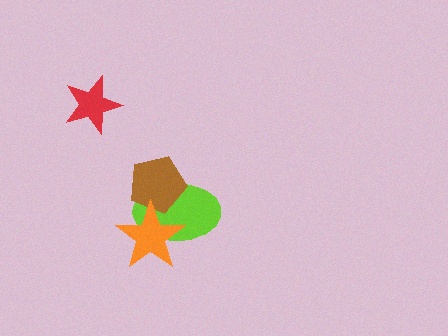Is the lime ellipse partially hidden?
Yes, it is partially covered by another shape.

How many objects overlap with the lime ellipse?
2 objects overlap with the lime ellipse.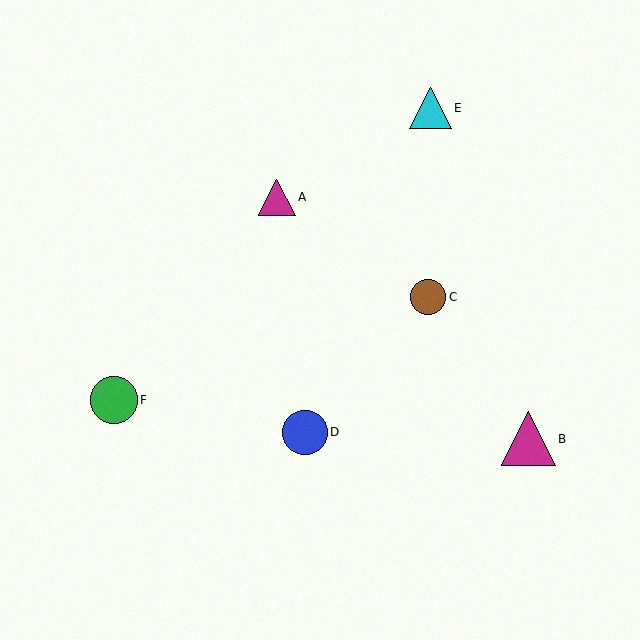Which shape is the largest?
The magenta triangle (labeled B) is the largest.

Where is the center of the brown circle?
The center of the brown circle is at (428, 297).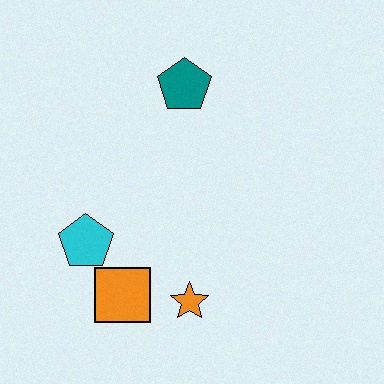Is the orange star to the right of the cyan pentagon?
Yes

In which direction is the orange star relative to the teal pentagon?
The orange star is below the teal pentagon.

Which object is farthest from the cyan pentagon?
The teal pentagon is farthest from the cyan pentagon.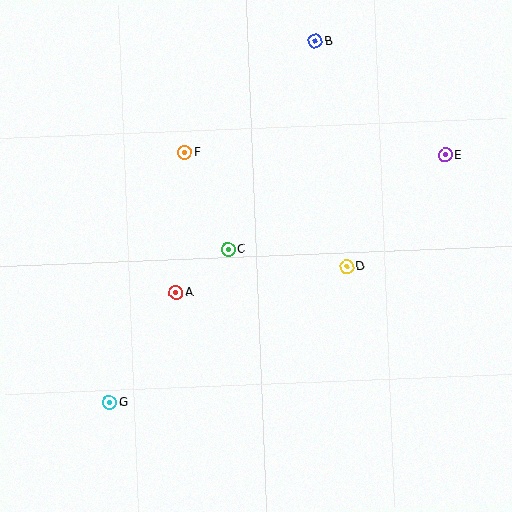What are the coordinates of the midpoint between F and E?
The midpoint between F and E is at (315, 154).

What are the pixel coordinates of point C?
Point C is at (228, 249).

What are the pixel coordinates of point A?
Point A is at (176, 292).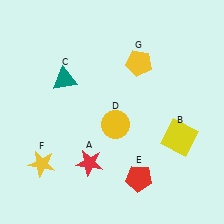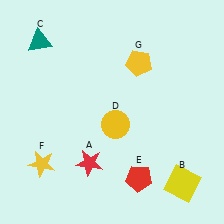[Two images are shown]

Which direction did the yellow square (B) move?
The yellow square (B) moved down.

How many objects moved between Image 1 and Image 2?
2 objects moved between the two images.